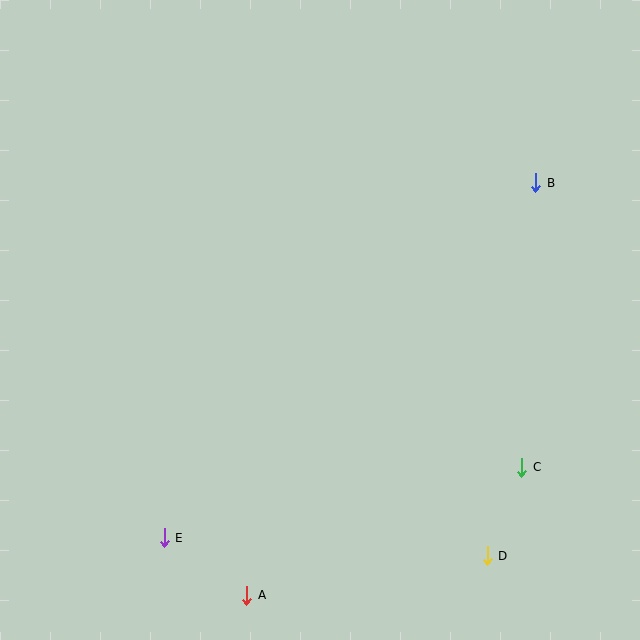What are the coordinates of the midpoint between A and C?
The midpoint between A and C is at (384, 531).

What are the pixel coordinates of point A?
Point A is at (247, 595).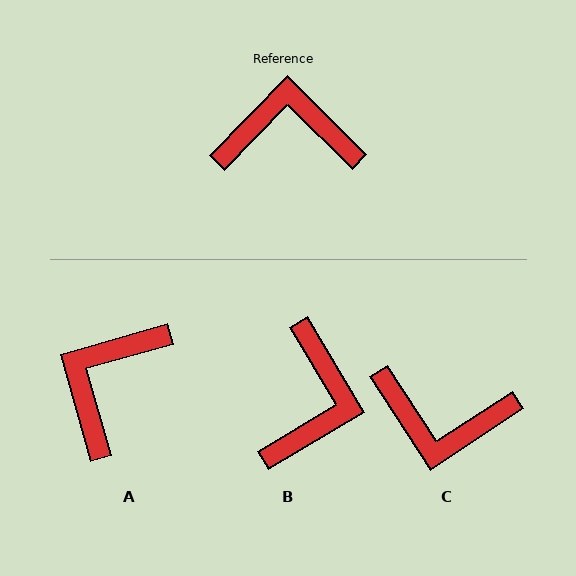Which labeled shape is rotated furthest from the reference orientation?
C, about 168 degrees away.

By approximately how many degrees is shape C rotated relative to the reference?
Approximately 168 degrees counter-clockwise.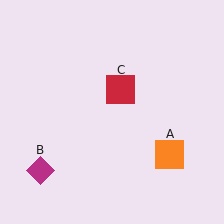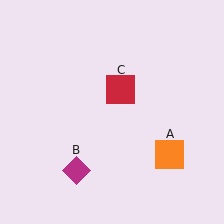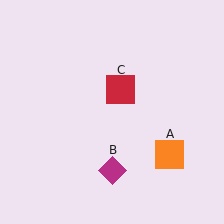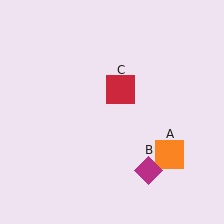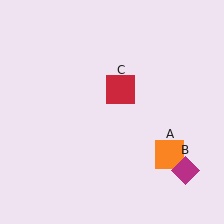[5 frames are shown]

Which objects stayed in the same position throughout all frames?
Orange square (object A) and red square (object C) remained stationary.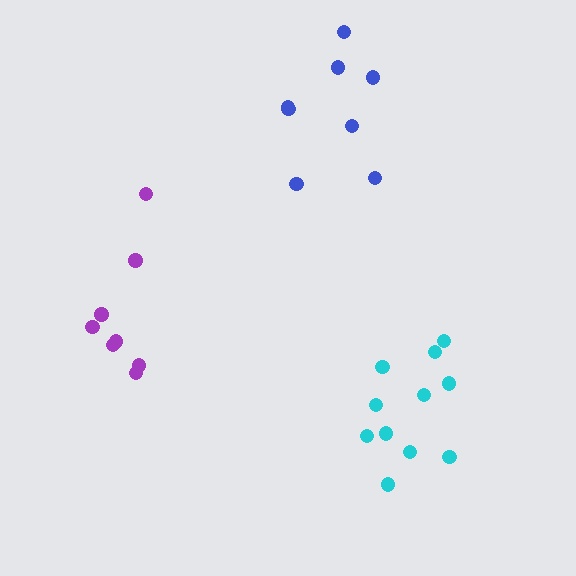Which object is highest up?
The blue cluster is topmost.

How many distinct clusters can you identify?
There are 3 distinct clusters.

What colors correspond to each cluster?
The clusters are colored: blue, cyan, purple.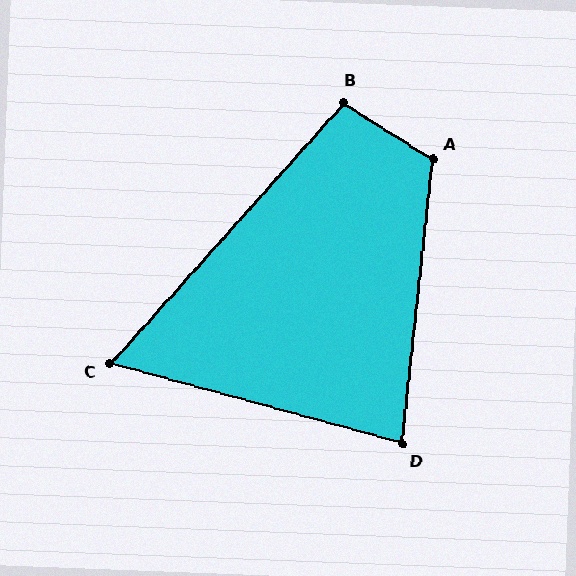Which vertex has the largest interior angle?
A, at approximately 116 degrees.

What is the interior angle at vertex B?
Approximately 99 degrees (obtuse).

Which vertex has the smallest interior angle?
C, at approximately 64 degrees.